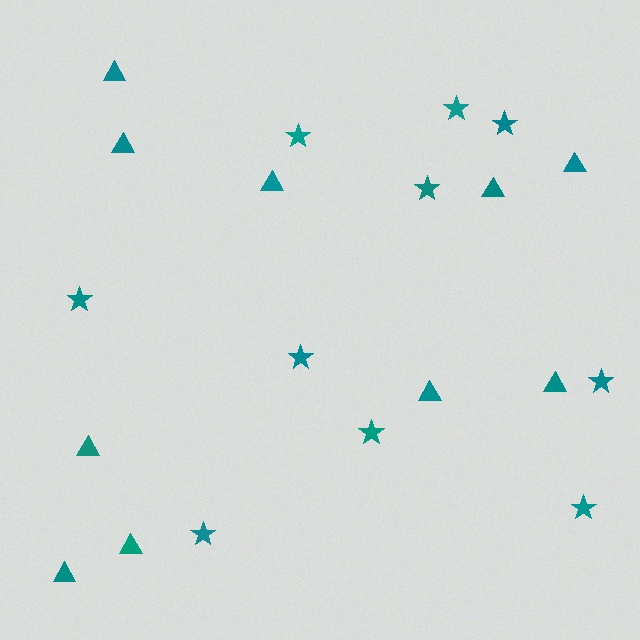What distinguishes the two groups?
There are 2 groups: one group of triangles (10) and one group of stars (10).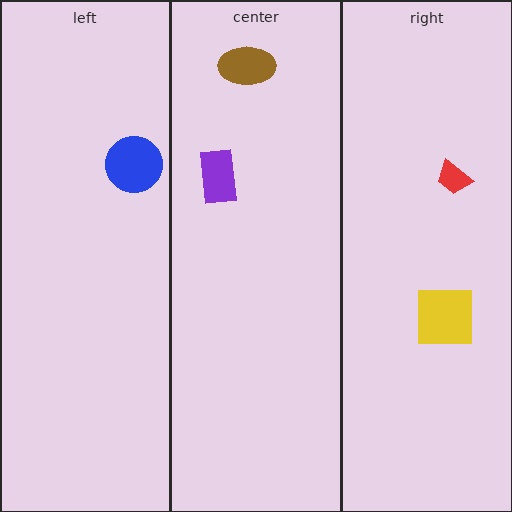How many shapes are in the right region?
2.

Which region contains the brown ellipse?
The center region.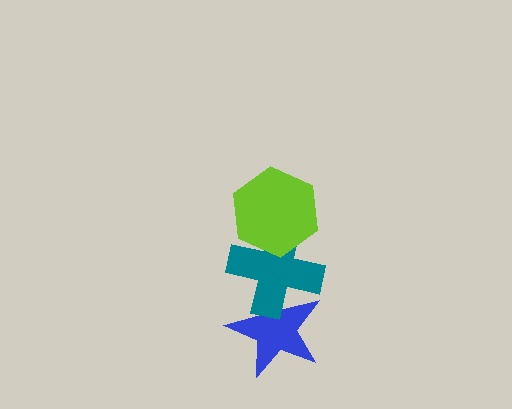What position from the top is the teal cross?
The teal cross is 2nd from the top.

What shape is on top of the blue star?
The teal cross is on top of the blue star.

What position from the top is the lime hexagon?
The lime hexagon is 1st from the top.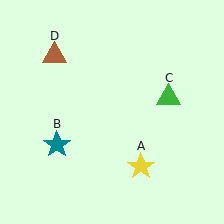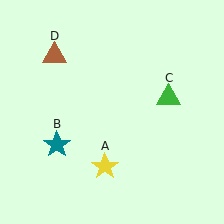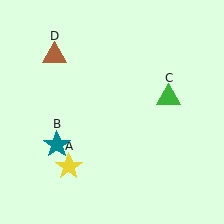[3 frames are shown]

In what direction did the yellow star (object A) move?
The yellow star (object A) moved left.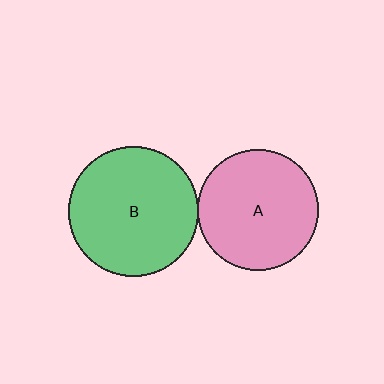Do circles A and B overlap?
Yes.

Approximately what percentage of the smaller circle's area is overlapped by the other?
Approximately 5%.